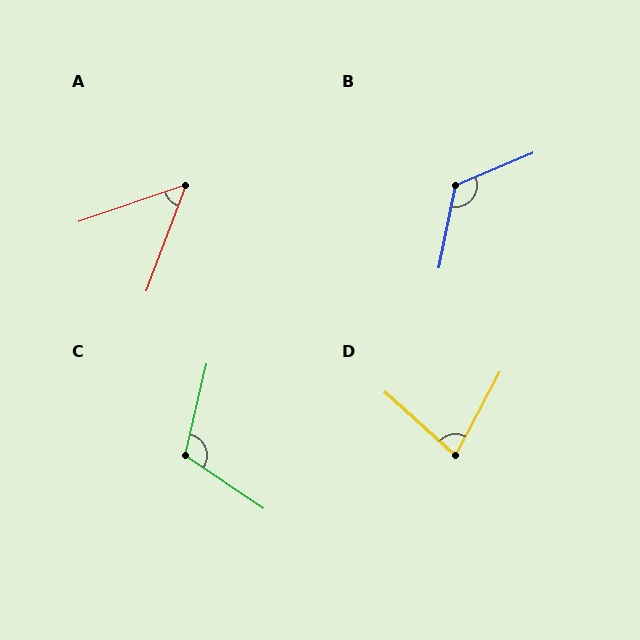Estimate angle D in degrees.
Approximately 76 degrees.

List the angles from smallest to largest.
A (50°), D (76°), C (111°), B (124°).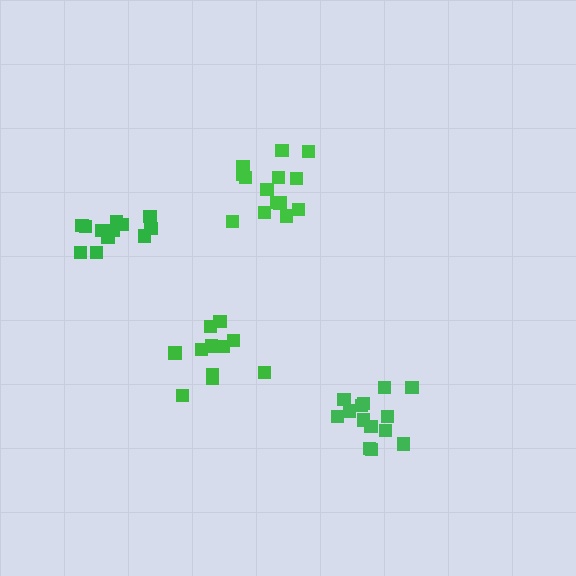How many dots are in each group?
Group 1: 14 dots, Group 2: 14 dots, Group 3: 11 dots, Group 4: 12 dots (51 total).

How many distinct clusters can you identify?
There are 4 distinct clusters.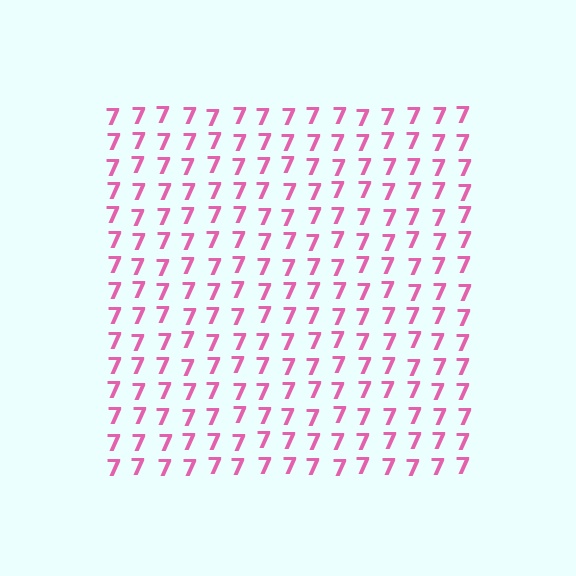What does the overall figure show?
The overall figure shows a square.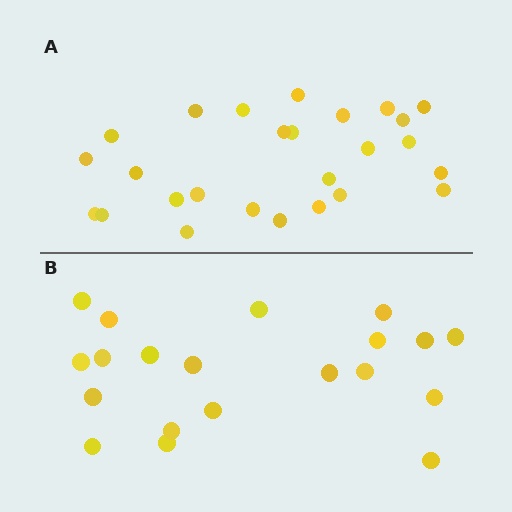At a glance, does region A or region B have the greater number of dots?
Region A (the top region) has more dots.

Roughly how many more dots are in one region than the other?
Region A has about 6 more dots than region B.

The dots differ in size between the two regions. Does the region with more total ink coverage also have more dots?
No. Region B has more total ink coverage because its dots are larger, but region A actually contains more individual dots. Total area can be misleading — the number of items is what matters here.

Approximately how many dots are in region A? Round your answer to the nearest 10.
About 30 dots. (The exact count is 26, which rounds to 30.)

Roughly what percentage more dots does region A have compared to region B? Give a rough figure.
About 30% more.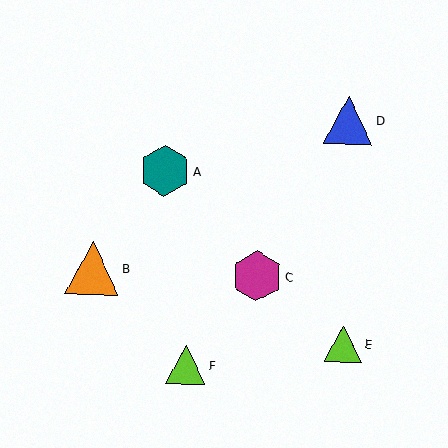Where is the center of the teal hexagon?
The center of the teal hexagon is at (165, 171).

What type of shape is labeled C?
Shape C is a magenta hexagon.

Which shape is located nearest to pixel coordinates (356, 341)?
The lime triangle (labeled E) at (343, 344) is nearest to that location.